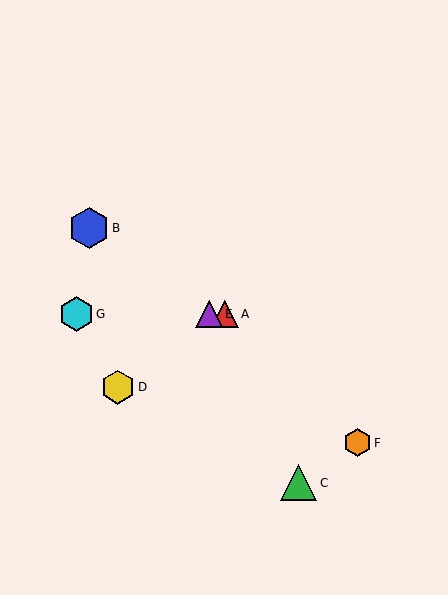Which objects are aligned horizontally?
Objects A, E, G are aligned horizontally.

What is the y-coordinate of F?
Object F is at y≈443.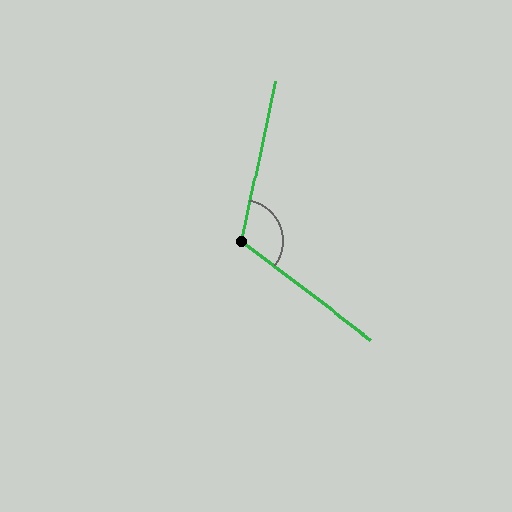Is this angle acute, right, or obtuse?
It is obtuse.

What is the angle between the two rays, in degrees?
Approximately 115 degrees.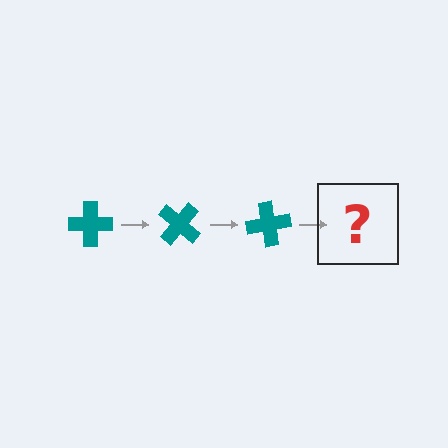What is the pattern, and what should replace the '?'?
The pattern is that the cross rotates 40 degrees each step. The '?' should be a teal cross rotated 120 degrees.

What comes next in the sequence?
The next element should be a teal cross rotated 120 degrees.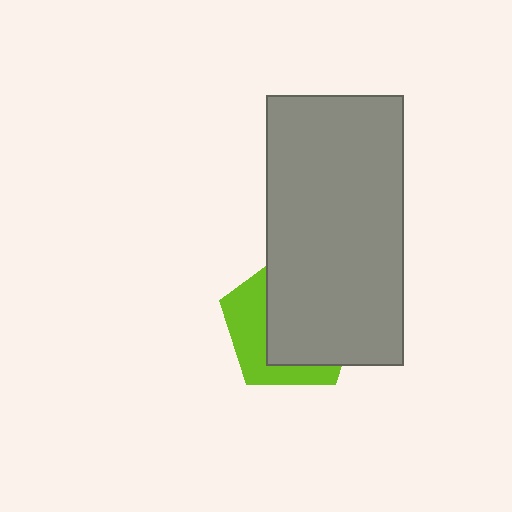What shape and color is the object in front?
The object in front is a gray rectangle.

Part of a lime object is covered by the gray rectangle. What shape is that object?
It is a pentagon.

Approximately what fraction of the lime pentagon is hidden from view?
Roughly 63% of the lime pentagon is hidden behind the gray rectangle.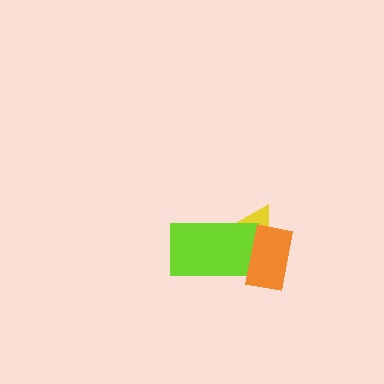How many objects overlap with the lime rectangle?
2 objects overlap with the lime rectangle.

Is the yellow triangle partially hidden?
Yes, it is partially covered by another shape.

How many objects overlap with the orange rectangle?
2 objects overlap with the orange rectangle.